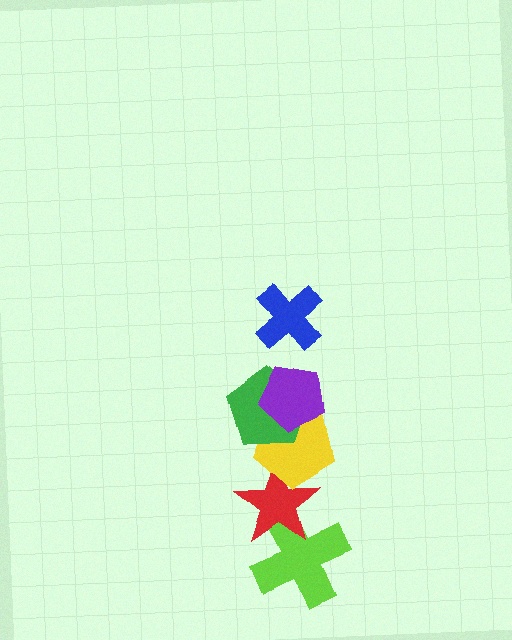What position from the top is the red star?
The red star is 5th from the top.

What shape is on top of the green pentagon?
The purple pentagon is on top of the green pentagon.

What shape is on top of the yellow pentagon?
The green pentagon is on top of the yellow pentagon.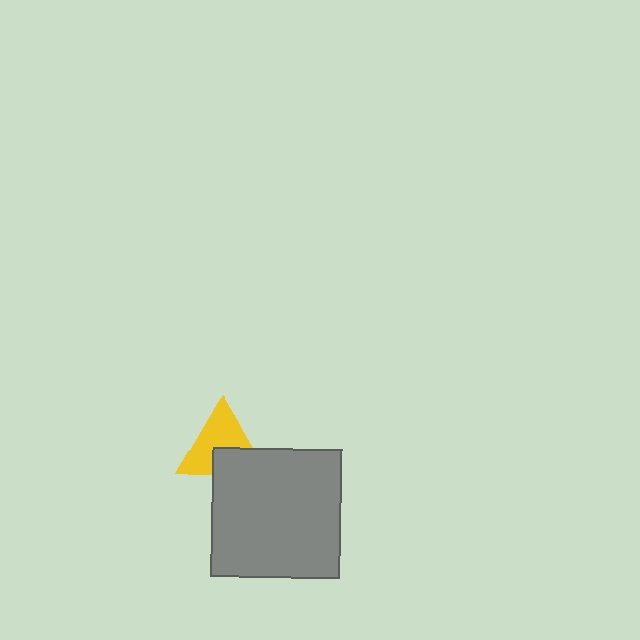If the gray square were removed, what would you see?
You would see the complete yellow triangle.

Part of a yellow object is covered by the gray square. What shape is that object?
It is a triangle.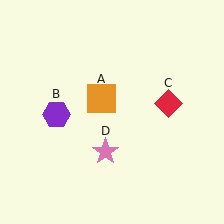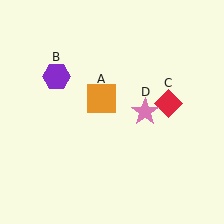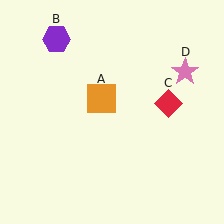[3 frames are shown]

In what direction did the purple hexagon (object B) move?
The purple hexagon (object B) moved up.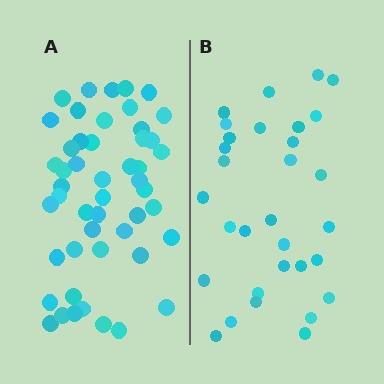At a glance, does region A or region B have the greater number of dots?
Region A (the left region) has more dots.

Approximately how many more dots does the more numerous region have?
Region A has approximately 20 more dots than region B.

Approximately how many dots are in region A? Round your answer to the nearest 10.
About 50 dots. (The exact count is 49, which rounds to 50.)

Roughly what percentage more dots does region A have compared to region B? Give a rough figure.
About 60% more.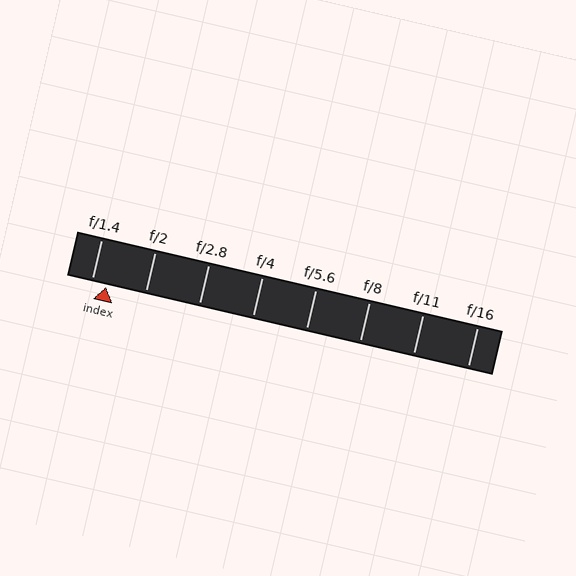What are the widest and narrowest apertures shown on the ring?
The widest aperture shown is f/1.4 and the narrowest is f/16.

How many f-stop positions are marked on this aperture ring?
There are 8 f-stop positions marked.